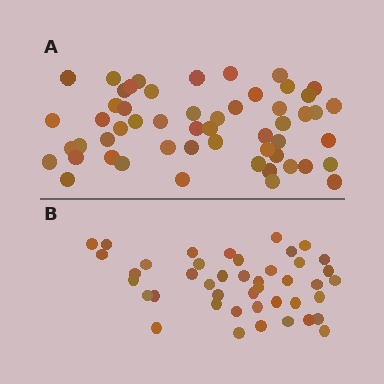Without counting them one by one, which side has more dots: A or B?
Region A (the top region) has more dots.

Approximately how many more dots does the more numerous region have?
Region A has roughly 12 or so more dots than region B.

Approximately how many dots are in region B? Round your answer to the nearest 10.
About 40 dots. (The exact count is 43, which rounds to 40.)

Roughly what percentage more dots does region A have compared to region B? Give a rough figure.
About 25% more.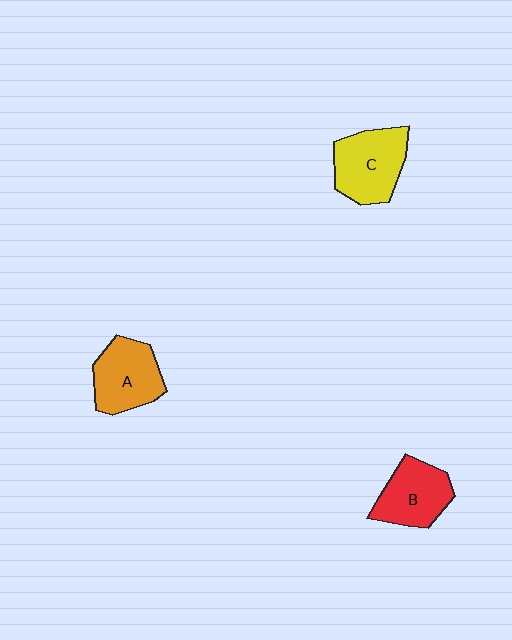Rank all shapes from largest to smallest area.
From largest to smallest: C (yellow), A (orange), B (red).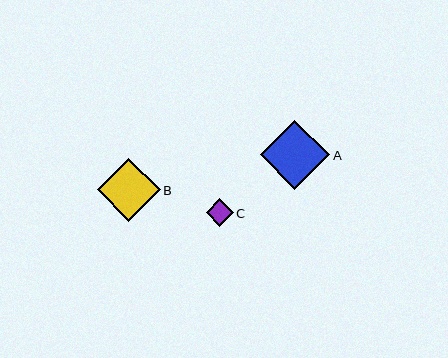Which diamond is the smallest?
Diamond C is the smallest with a size of approximately 27 pixels.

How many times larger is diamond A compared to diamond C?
Diamond A is approximately 2.5 times the size of diamond C.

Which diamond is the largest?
Diamond A is the largest with a size of approximately 69 pixels.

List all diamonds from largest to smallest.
From largest to smallest: A, B, C.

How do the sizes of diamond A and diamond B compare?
Diamond A and diamond B are approximately the same size.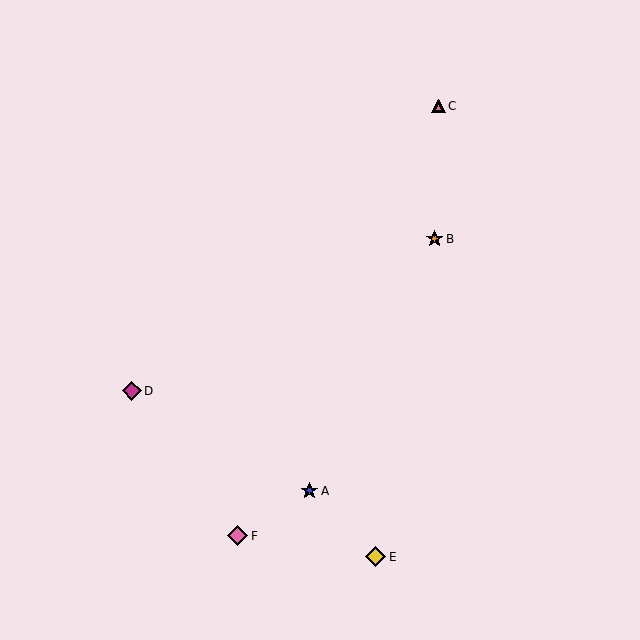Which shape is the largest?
The yellow diamond (labeled E) is the largest.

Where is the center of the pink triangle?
The center of the pink triangle is at (438, 106).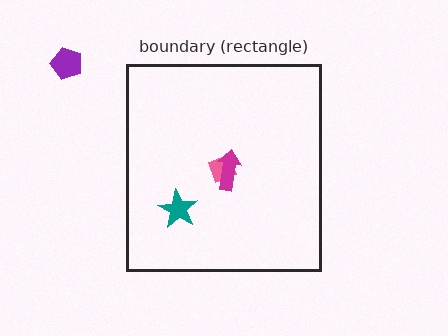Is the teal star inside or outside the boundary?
Inside.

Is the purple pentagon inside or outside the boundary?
Outside.